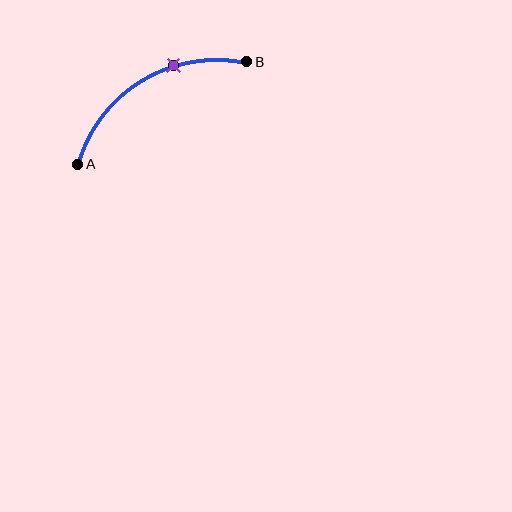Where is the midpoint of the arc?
The arc midpoint is the point on the curve farthest from the straight line joining A and B. It sits above that line.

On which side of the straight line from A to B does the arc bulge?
The arc bulges above the straight line connecting A and B.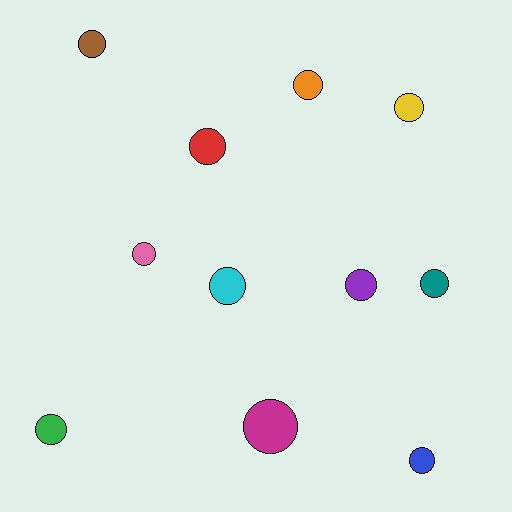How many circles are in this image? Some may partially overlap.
There are 11 circles.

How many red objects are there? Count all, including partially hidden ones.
There is 1 red object.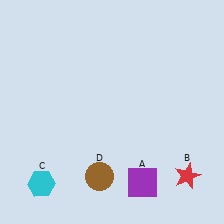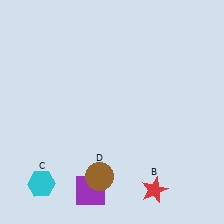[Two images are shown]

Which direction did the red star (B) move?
The red star (B) moved left.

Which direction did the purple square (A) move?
The purple square (A) moved left.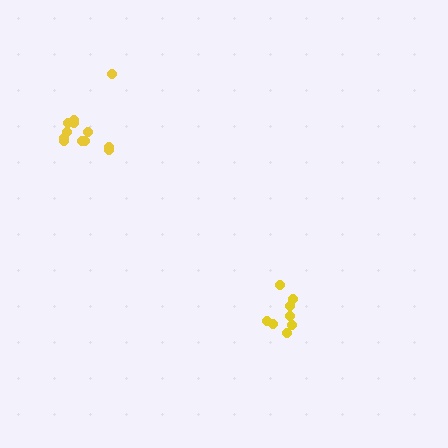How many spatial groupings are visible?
There are 2 spatial groupings.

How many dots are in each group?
Group 1: 12 dots, Group 2: 8 dots (20 total).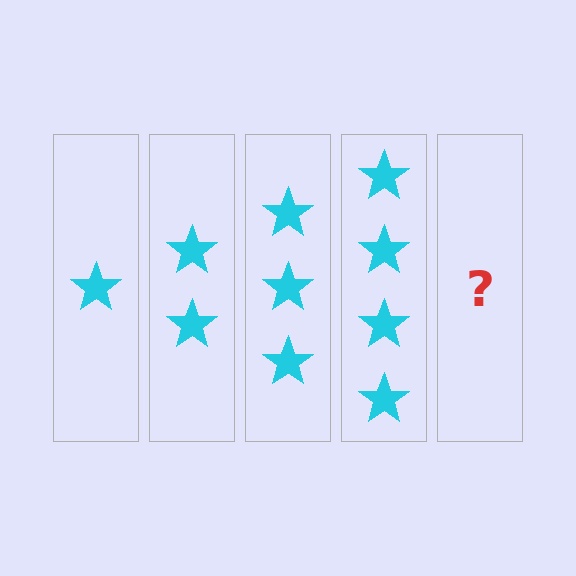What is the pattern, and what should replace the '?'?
The pattern is that each step adds one more star. The '?' should be 5 stars.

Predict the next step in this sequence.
The next step is 5 stars.